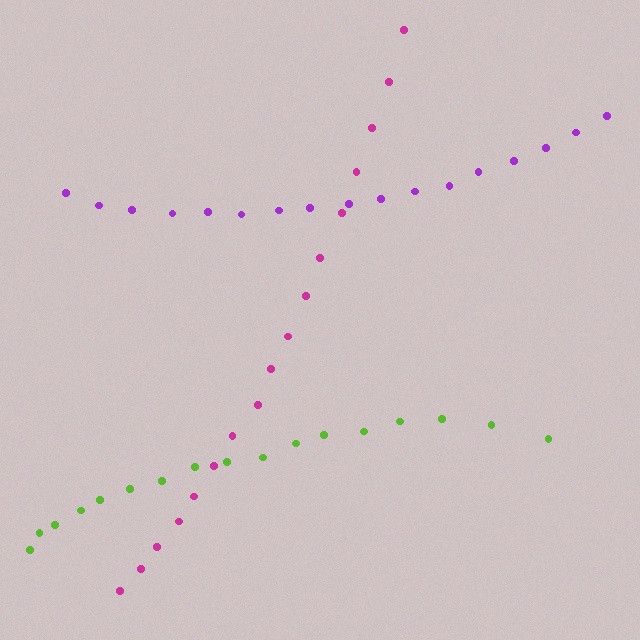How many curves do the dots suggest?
There are 3 distinct paths.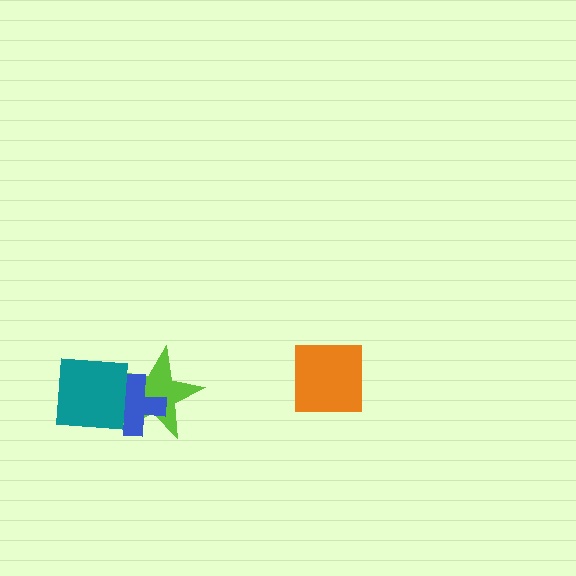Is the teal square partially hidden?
No, no other shape covers it.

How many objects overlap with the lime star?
2 objects overlap with the lime star.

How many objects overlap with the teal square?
2 objects overlap with the teal square.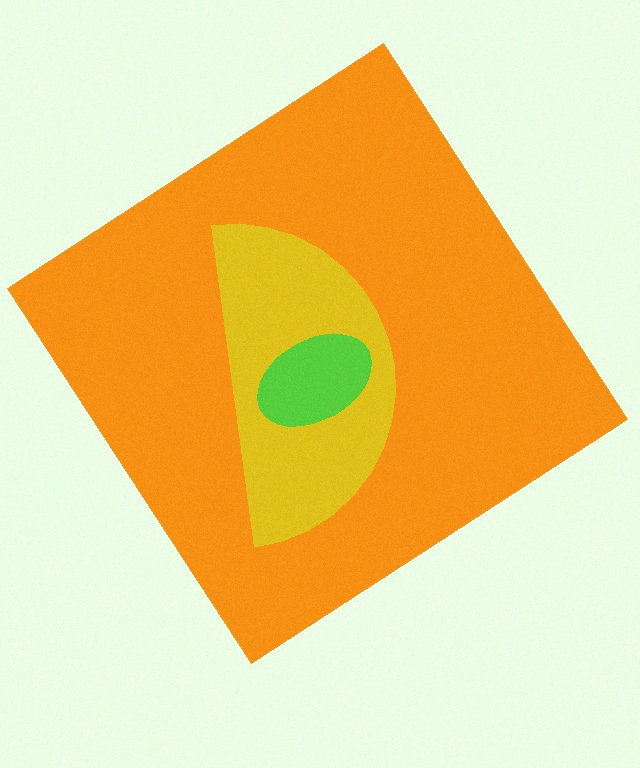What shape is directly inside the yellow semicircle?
The lime ellipse.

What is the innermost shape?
The lime ellipse.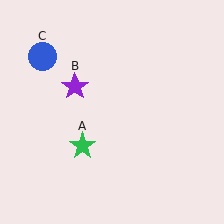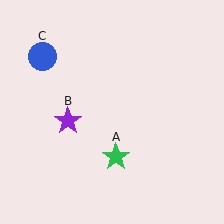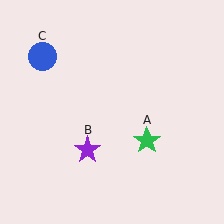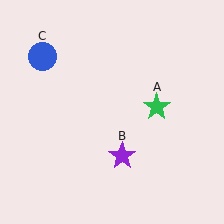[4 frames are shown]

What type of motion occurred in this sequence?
The green star (object A), purple star (object B) rotated counterclockwise around the center of the scene.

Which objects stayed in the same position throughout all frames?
Blue circle (object C) remained stationary.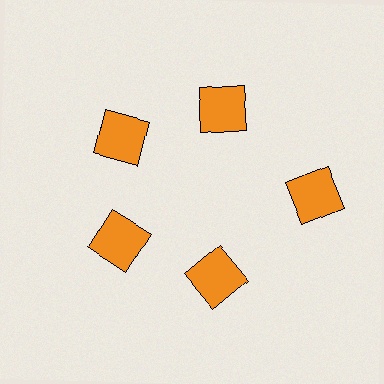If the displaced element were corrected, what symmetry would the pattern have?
It would have 5-fold rotational symmetry — the pattern would map onto itself every 72 degrees.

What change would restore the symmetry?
The symmetry would be restored by moving it inward, back onto the ring so that all 5 squares sit at equal angles and equal distance from the center.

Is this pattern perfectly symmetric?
No. The 5 orange squares are arranged in a ring, but one element near the 3 o'clock position is pushed outward from the center, breaking the 5-fold rotational symmetry.